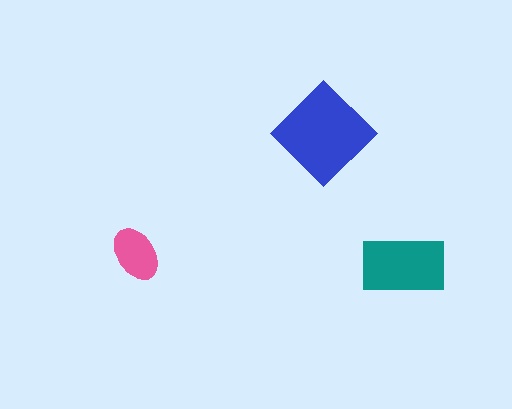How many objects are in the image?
There are 3 objects in the image.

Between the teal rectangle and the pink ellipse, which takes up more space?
The teal rectangle.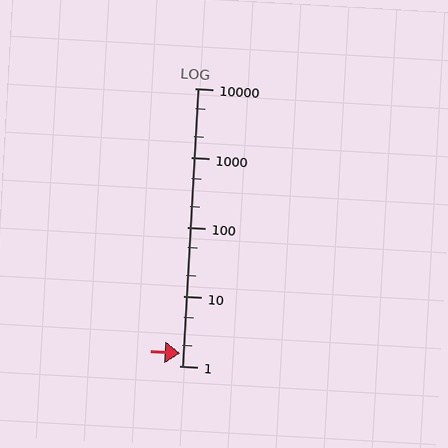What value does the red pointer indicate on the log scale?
The pointer indicates approximately 1.5.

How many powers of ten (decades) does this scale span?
The scale spans 4 decades, from 1 to 10000.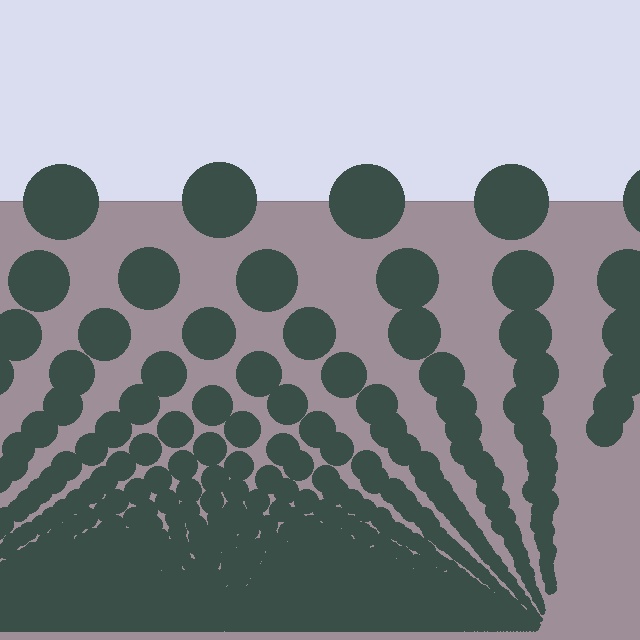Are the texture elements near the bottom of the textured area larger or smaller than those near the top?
Smaller. The gradient is inverted — elements near the bottom are smaller and denser.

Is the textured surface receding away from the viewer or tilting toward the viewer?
The surface appears to tilt toward the viewer. Texture elements get larger and sparser toward the top.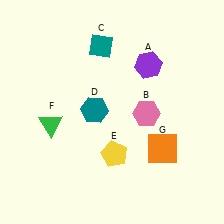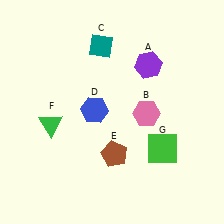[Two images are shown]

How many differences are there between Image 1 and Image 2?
There are 3 differences between the two images.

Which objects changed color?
D changed from teal to blue. E changed from yellow to brown. G changed from orange to green.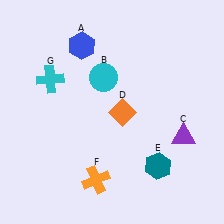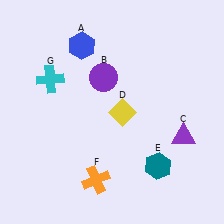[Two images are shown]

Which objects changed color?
B changed from cyan to purple. D changed from orange to yellow.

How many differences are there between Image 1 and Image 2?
There are 2 differences between the two images.